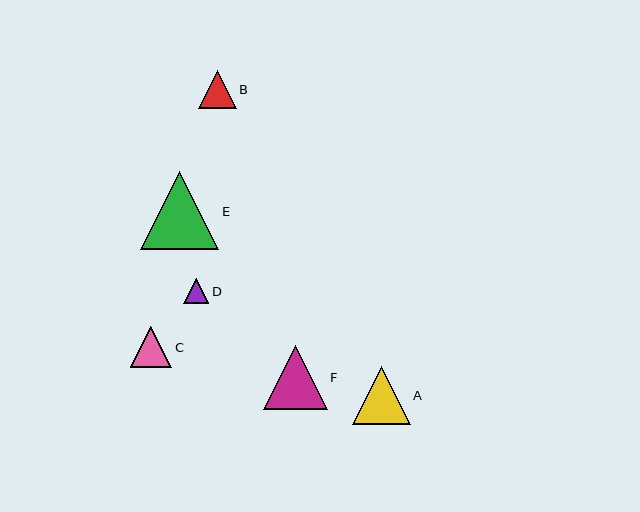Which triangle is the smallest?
Triangle D is the smallest with a size of approximately 25 pixels.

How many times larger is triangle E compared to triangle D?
Triangle E is approximately 3.1 times the size of triangle D.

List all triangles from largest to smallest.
From largest to smallest: E, F, A, C, B, D.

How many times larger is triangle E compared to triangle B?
Triangle E is approximately 2.1 times the size of triangle B.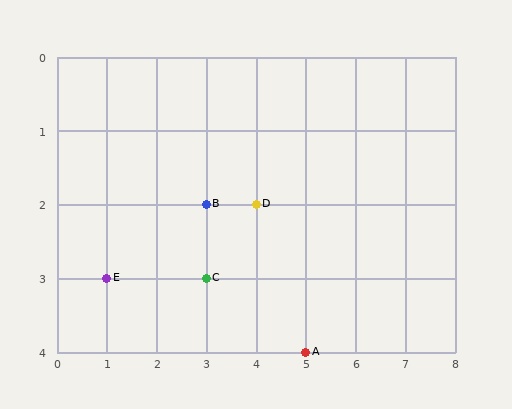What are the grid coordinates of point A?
Point A is at grid coordinates (5, 4).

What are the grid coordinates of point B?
Point B is at grid coordinates (3, 2).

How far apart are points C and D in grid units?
Points C and D are 1 column and 1 row apart (about 1.4 grid units diagonally).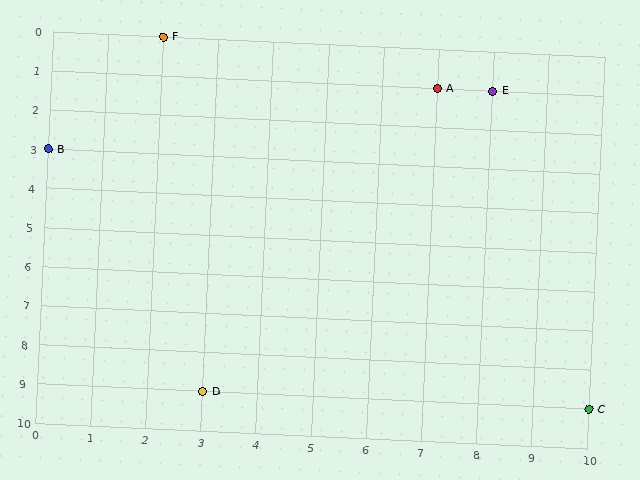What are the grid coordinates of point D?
Point D is at grid coordinates (3, 9).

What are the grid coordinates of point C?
Point C is at grid coordinates (10, 9).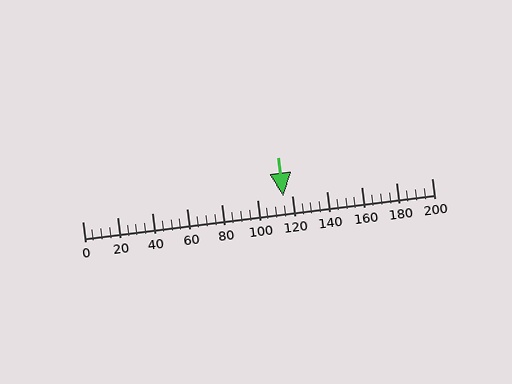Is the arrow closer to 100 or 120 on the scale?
The arrow is closer to 120.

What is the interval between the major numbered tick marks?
The major tick marks are spaced 20 units apart.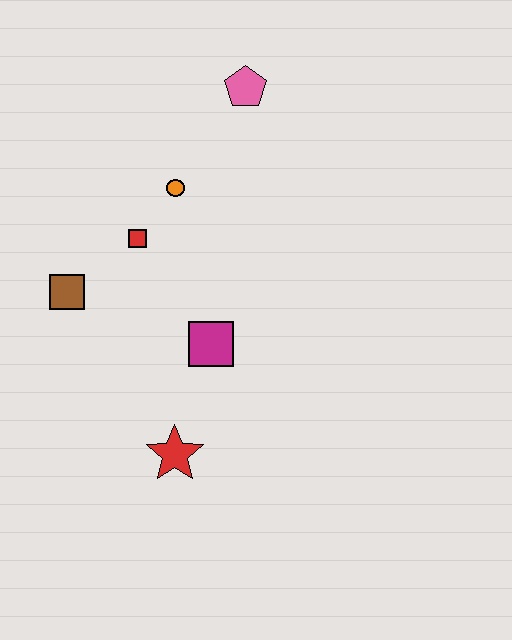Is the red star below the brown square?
Yes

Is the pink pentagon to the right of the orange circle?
Yes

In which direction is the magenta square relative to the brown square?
The magenta square is to the right of the brown square.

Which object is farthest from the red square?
The red star is farthest from the red square.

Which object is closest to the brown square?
The red square is closest to the brown square.